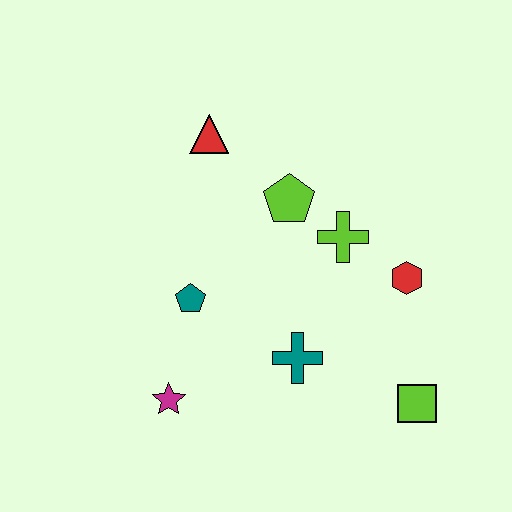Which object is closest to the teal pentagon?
The magenta star is closest to the teal pentagon.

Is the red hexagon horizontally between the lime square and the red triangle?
Yes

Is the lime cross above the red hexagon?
Yes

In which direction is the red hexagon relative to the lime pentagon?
The red hexagon is to the right of the lime pentagon.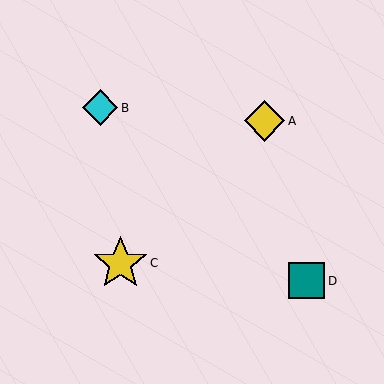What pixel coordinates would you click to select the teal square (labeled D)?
Click at (307, 281) to select the teal square D.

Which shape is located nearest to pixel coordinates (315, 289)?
The teal square (labeled D) at (307, 281) is nearest to that location.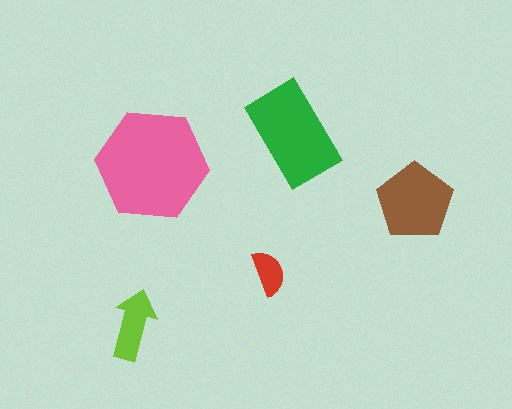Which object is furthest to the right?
The brown pentagon is rightmost.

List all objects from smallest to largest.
The red semicircle, the lime arrow, the brown pentagon, the green rectangle, the pink hexagon.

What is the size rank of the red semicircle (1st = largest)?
5th.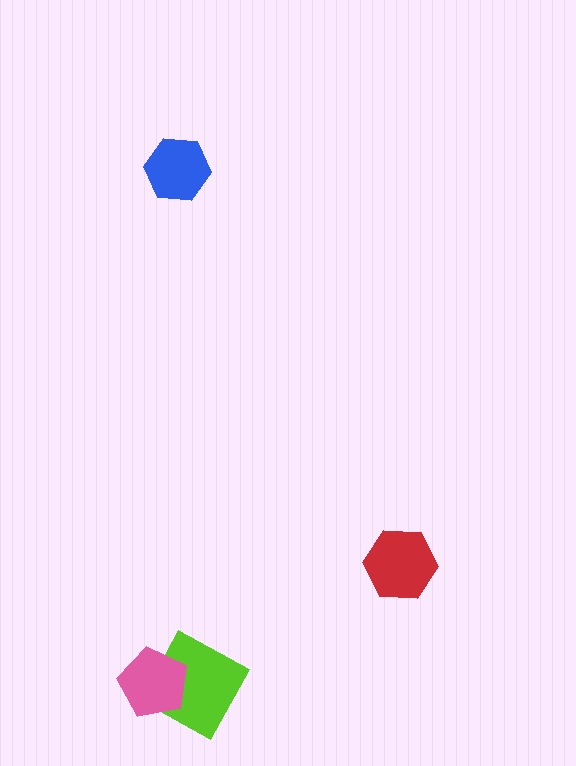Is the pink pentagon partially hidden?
No, no other shape covers it.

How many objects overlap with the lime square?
1 object overlaps with the lime square.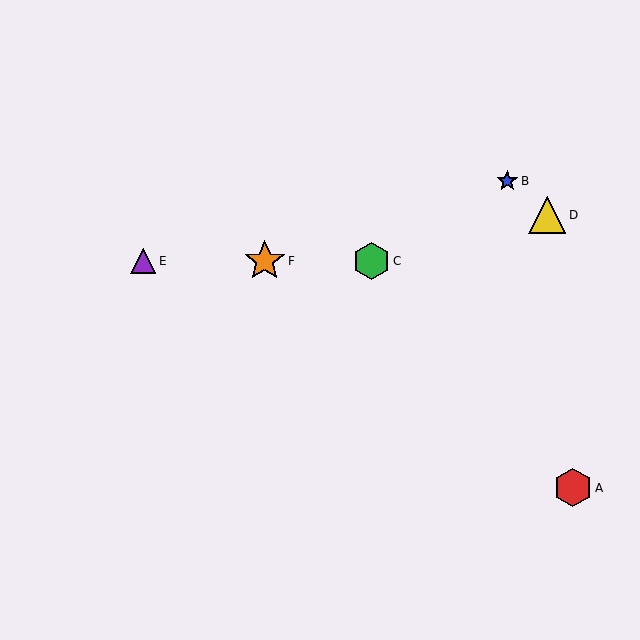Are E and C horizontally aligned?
Yes, both are at y≈261.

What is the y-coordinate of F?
Object F is at y≈261.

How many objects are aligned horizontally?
3 objects (C, E, F) are aligned horizontally.